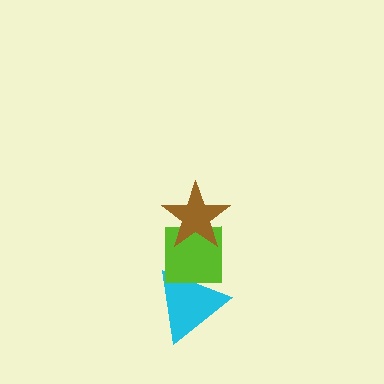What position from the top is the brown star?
The brown star is 1st from the top.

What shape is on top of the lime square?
The brown star is on top of the lime square.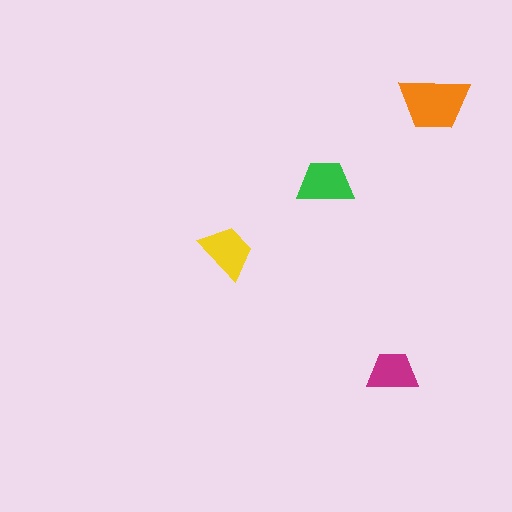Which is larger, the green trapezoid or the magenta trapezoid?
The green one.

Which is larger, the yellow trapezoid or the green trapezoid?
The green one.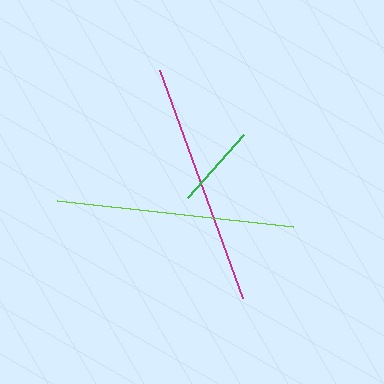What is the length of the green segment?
The green segment is approximately 84 pixels long.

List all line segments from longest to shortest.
From longest to shortest: magenta, lime, green.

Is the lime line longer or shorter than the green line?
The lime line is longer than the green line.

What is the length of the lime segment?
The lime segment is approximately 237 pixels long.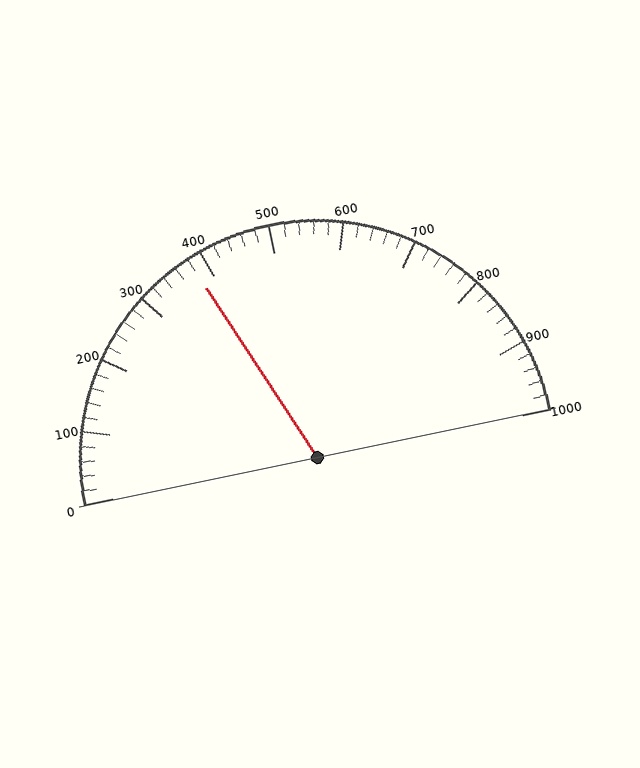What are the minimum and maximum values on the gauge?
The gauge ranges from 0 to 1000.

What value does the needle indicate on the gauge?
The needle indicates approximately 380.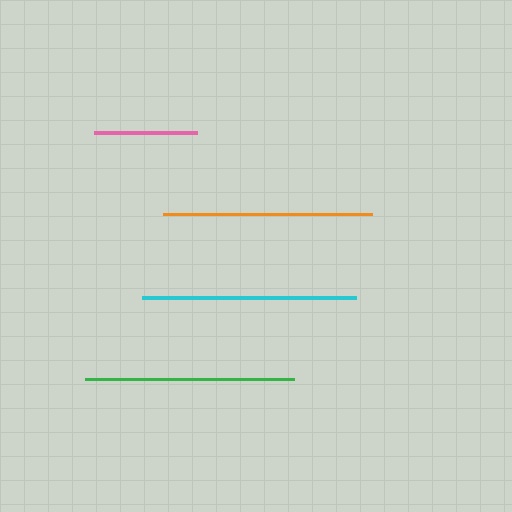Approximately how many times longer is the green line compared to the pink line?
The green line is approximately 2.0 times the length of the pink line.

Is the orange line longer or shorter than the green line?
The orange line is longer than the green line.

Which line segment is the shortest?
The pink line is the shortest at approximately 103 pixels.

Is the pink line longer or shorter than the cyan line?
The cyan line is longer than the pink line.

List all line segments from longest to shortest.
From longest to shortest: cyan, orange, green, pink.